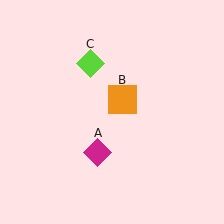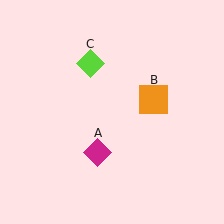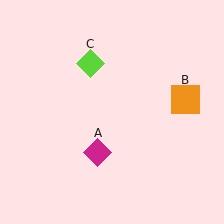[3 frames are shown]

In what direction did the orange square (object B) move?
The orange square (object B) moved right.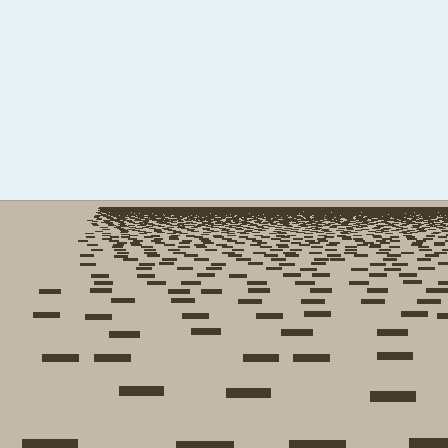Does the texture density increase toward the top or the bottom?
Density increases toward the top.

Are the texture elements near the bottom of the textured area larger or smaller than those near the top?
Larger. Near the bottom, elements are closer to the viewer and appear at a bigger on-screen size.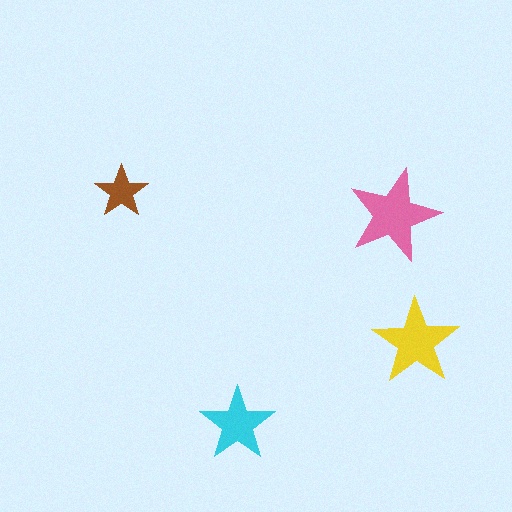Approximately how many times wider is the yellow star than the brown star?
About 1.5 times wider.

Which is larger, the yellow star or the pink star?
The pink one.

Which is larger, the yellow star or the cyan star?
The yellow one.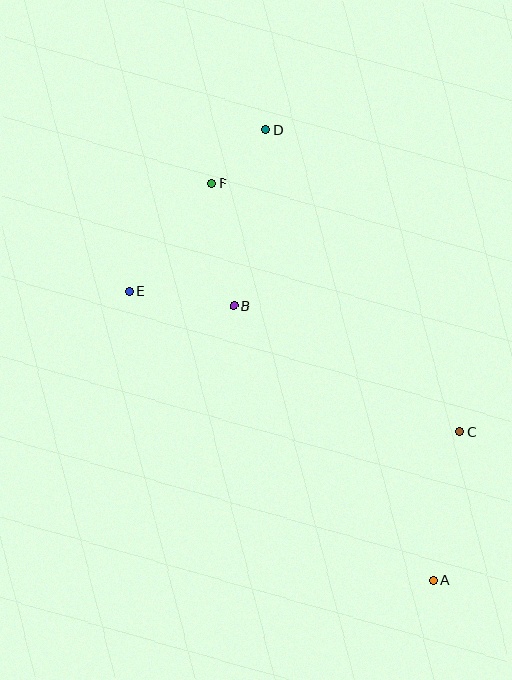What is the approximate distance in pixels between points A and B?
The distance between A and B is approximately 340 pixels.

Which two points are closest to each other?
Points D and F are closest to each other.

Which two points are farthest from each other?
Points A and D are farthest from each other.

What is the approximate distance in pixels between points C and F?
The distance between C and F is approximately 350 pixels.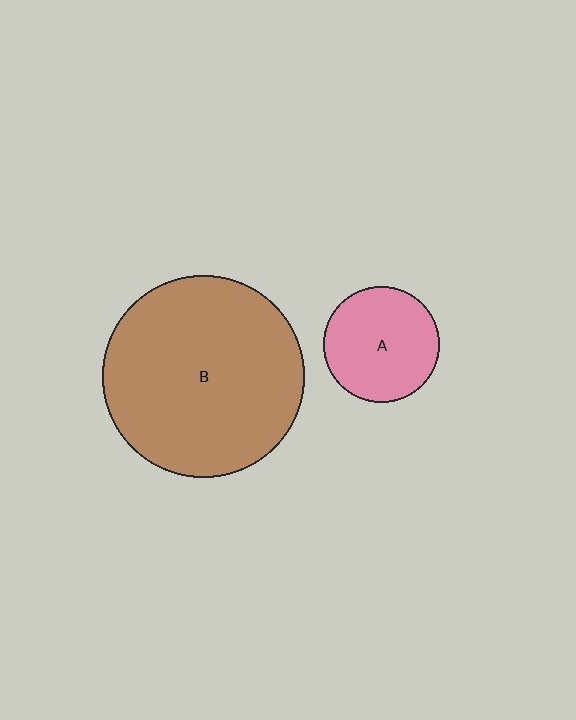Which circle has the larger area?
Circle B (brown).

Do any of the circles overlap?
No, none of the circles overlap.